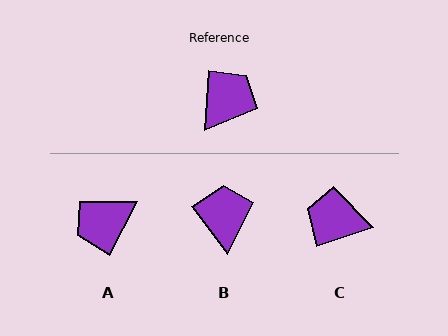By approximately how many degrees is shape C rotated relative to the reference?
Approximately 112 degrees counter-clockwise.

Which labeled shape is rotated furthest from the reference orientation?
A, about 157 degrees away.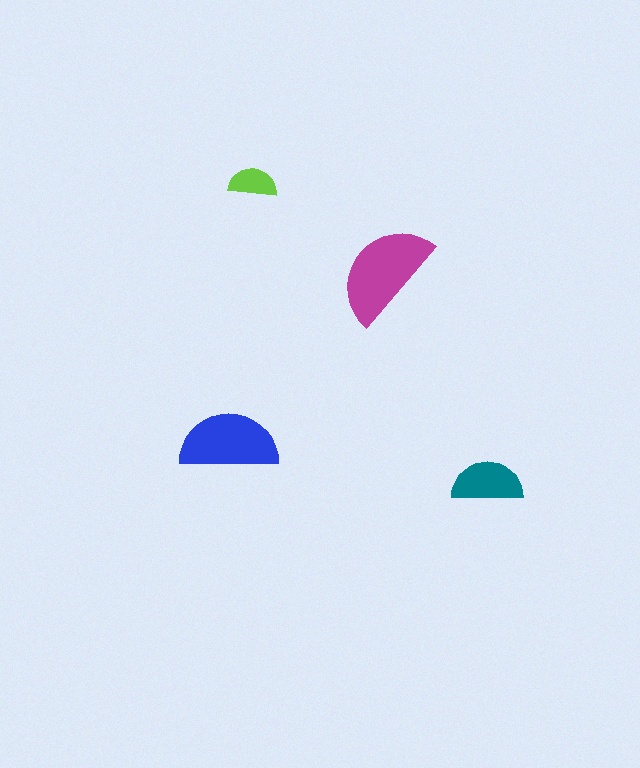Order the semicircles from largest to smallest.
the magenta one, the blue one, the teal one, the lime one.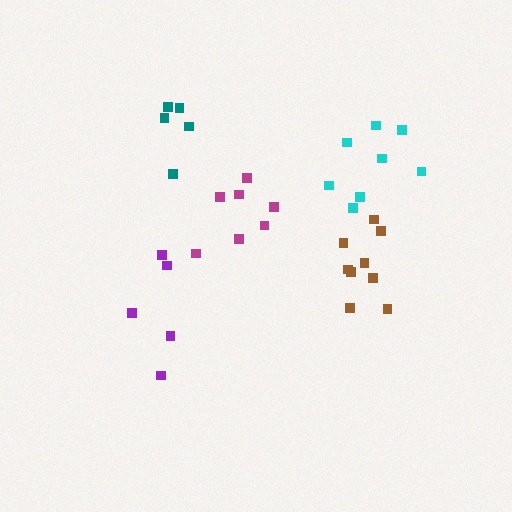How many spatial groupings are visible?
There are 5 spatial groupings.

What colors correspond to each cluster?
The clusters are colored: purple, cyan, brown, magenta, teal.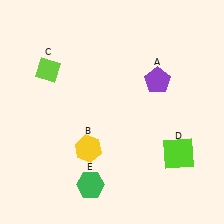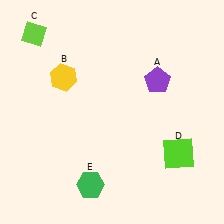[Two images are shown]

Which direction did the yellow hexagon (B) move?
The yellow hexagon (B) moved up.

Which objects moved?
The objects that moved are: the yellow hexagon (B), the lime diamond (C).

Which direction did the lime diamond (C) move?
The lime diamond (C) moved up.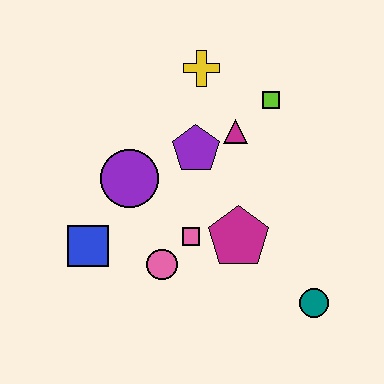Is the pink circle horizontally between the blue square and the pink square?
Yes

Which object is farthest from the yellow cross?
The teal circle is farthest from the yellow cross.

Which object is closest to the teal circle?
The magenta pentagon is closest to the teal circle.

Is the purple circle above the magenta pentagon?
Yes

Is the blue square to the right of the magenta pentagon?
No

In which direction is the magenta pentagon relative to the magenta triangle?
The magenta pentagon is below the magenta triangle.